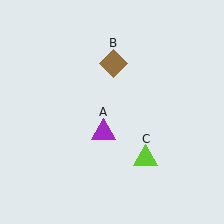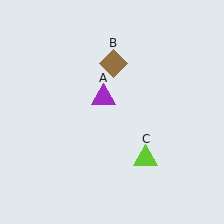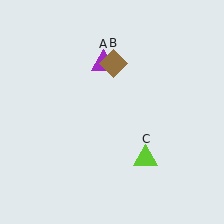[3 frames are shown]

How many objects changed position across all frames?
1 object changed position: purple triangle (object A).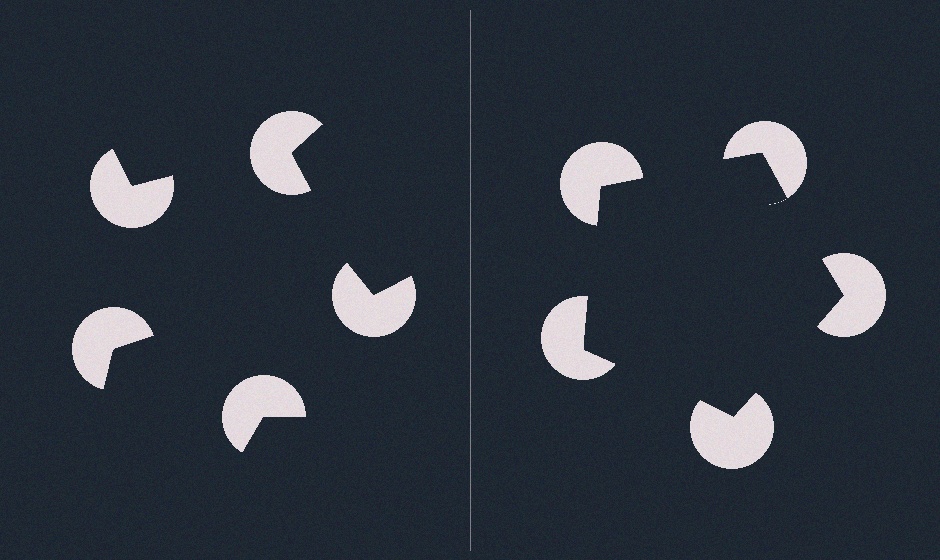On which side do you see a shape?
An illusory pentagon appears on the right side. On the left side the wedge cuts are rotated, so no coherent shape forms.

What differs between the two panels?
The pac-man discs are positioned identically on both sides; only the wedge orientations differ. On the right they align to a pentagon; on the left they are misaligned.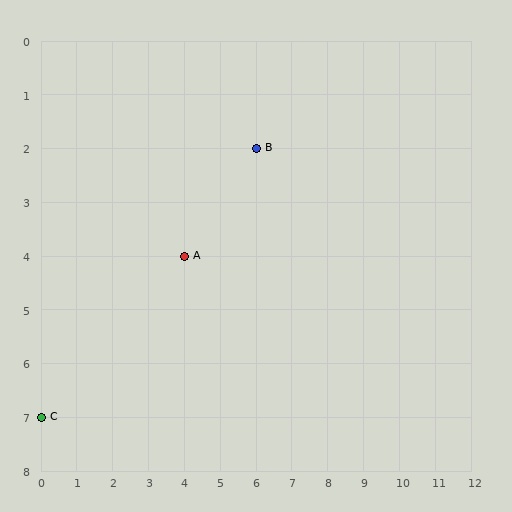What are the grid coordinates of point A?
Point A is at grid coordinates (4, 4).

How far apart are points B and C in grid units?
Points B and C are 6 columns and 5 rows apart (about 7.8 grid units diagonally).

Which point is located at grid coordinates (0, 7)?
Point C is at (0, 7).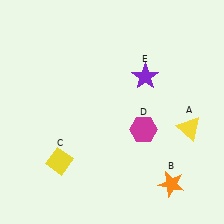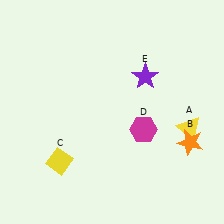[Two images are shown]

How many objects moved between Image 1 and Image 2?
1 object moved between the two images.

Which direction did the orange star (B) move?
The orange star (B) moved up.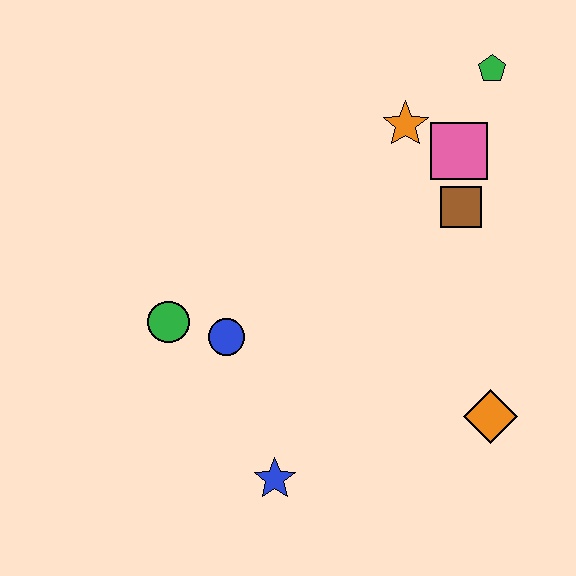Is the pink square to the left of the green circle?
No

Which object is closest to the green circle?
The blue circle is closest to the green circle.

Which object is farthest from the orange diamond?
The green pentagon is farthest from the orange diamond.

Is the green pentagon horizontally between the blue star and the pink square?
No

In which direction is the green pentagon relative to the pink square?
The green pentagon is above the pink square.